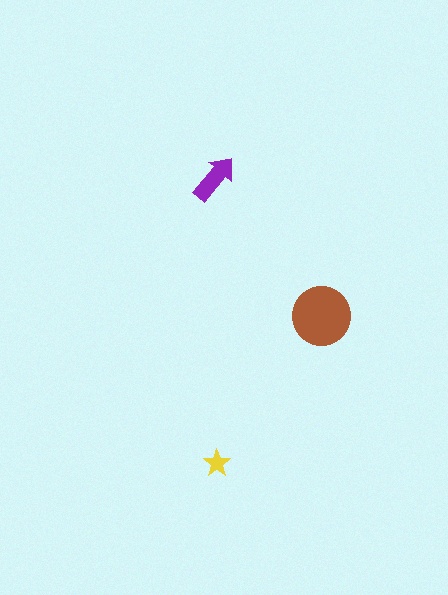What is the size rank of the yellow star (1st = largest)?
3rd.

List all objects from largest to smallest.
The brown circle, the purple arrow, the yellow star.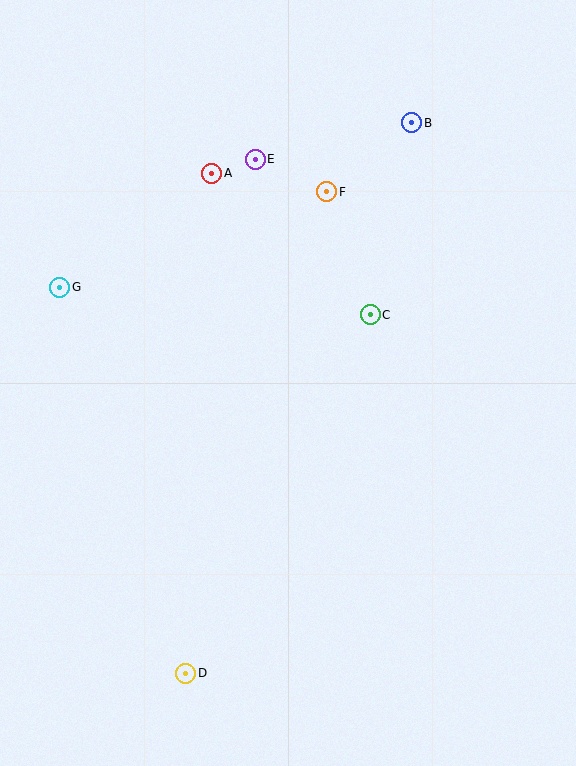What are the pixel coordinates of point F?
Point F is at (327, 192).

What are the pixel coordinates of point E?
Point E is at (255, 159).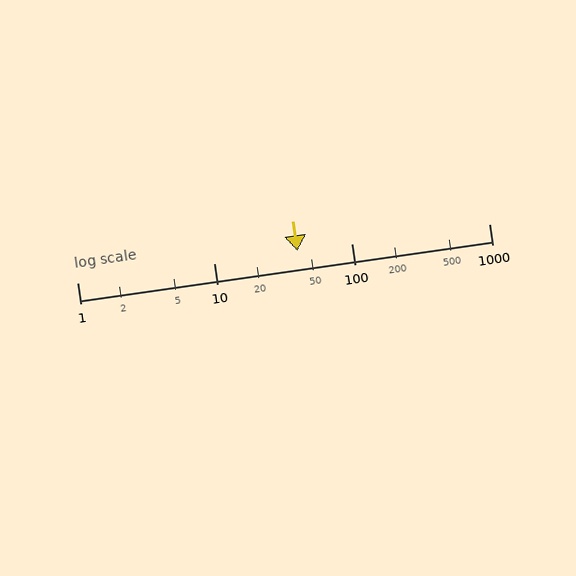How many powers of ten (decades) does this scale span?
The scale spans 3 decades, from 1 to 1000.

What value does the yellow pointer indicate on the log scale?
The pointer indicates approximately 40.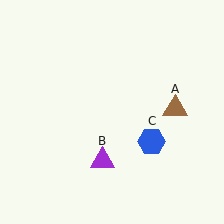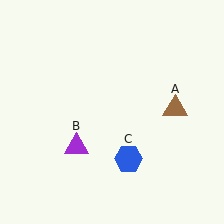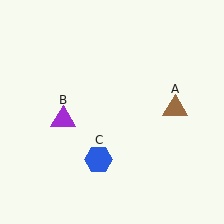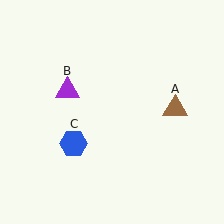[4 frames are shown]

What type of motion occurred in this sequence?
The purple triangle (object B), blue hexagon (object C) rotated clockwise around the center of the scene.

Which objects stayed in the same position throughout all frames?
Brown triangle (object A) remained stationary.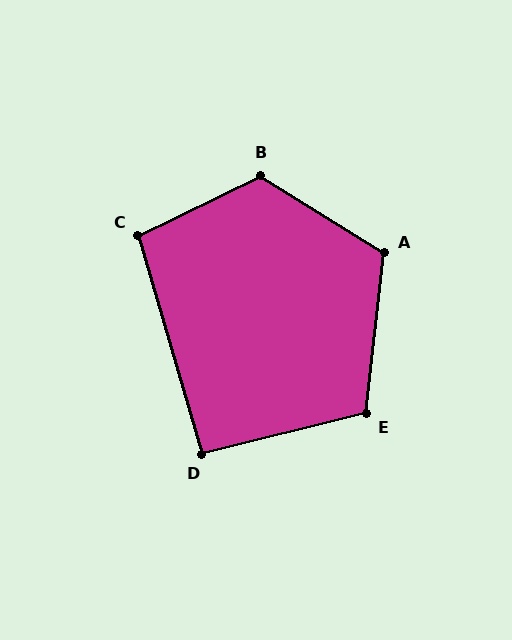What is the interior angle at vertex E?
Approximately 110 degrees (obtuse).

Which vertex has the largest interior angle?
B, at approximately 122 degrees.